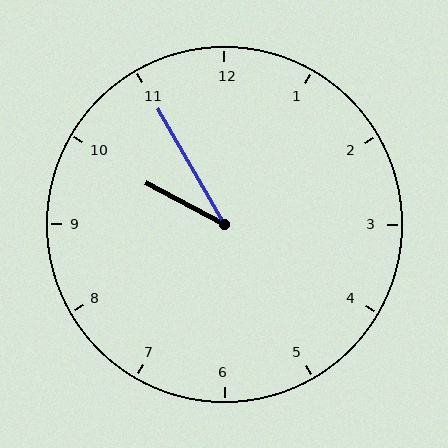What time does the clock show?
9:55.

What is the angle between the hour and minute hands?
Approximately 32 degrees.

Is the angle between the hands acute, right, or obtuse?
It is acute.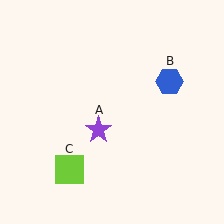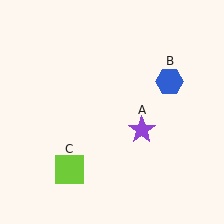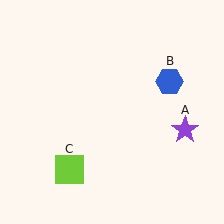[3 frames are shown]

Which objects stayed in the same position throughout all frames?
Blue hexagon (object B) and lime square (object C) remained stationary.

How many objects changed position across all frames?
1 object changed position: purple star (object A).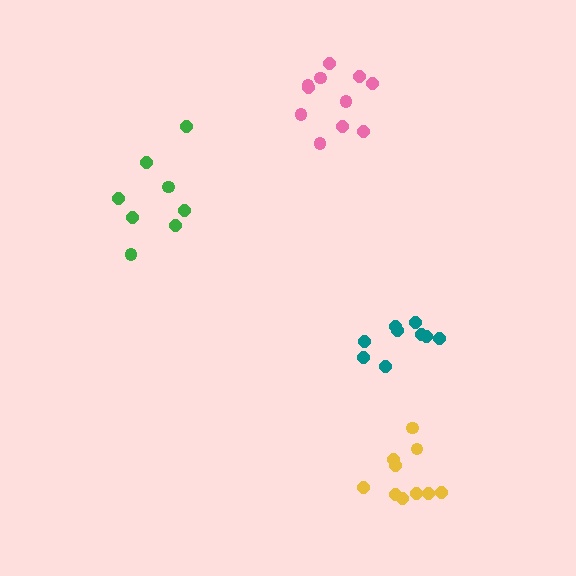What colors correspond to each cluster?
The clusters are colored: green, teal, pink, yellow.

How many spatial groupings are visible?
There are 4 spatial groupings.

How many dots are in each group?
Group 1: 8 dots, Group 2: 9 dots, Group 3: 11 dots, Group 4: 10 dots (38 total).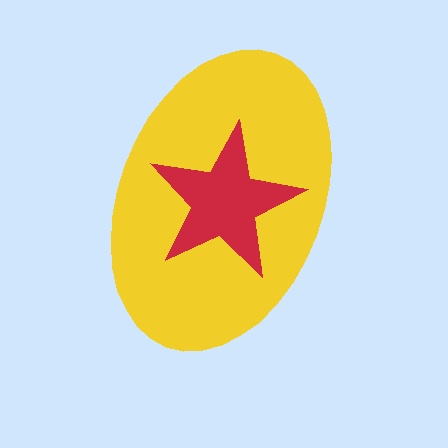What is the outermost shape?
The yellow ellipse.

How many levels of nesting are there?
2.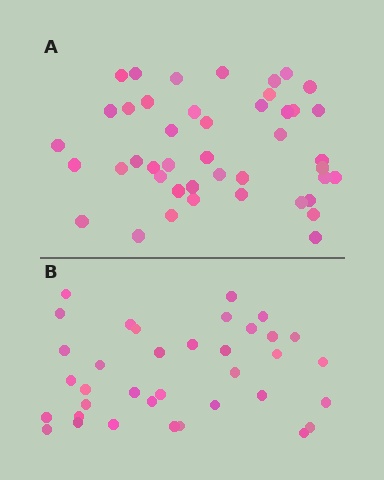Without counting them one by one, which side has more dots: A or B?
Region A (the top region) has more dots.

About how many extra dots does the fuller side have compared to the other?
Region A has roughly 8 or so more dots than region B.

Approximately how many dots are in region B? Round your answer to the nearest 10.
About 40 dots. (The exact count is 36, which rounds to 40.)